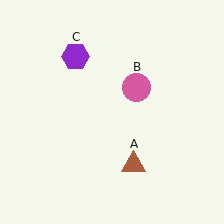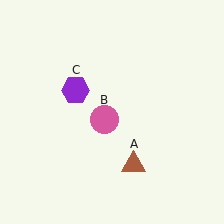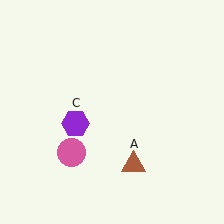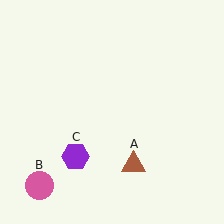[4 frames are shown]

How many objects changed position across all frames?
2 objects changed position: pink circle (object B), purple hexagon (object C).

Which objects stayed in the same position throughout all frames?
Brown triangle (object A) remained stationary.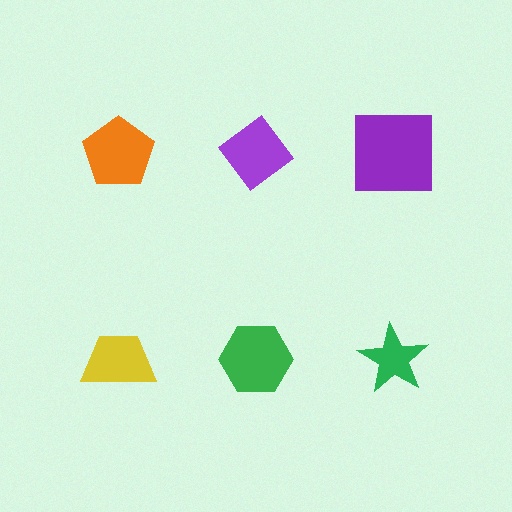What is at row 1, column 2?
A purple diamond.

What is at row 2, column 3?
A green star.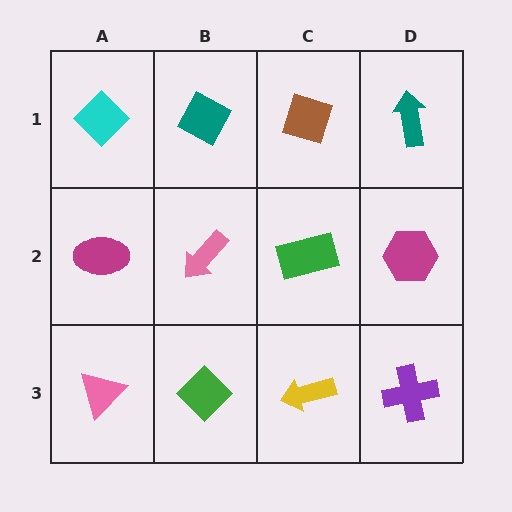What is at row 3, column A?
A pink triangle.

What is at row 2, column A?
A magenta ellipse.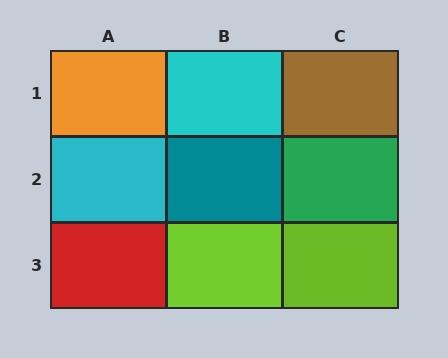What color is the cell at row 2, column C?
Green.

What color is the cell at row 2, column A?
Cyan.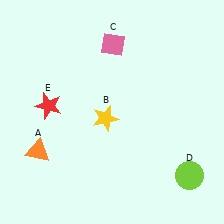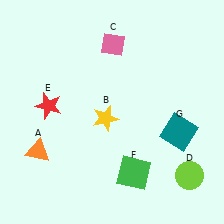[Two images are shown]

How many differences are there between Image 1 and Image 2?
There are 2 differences between the two images.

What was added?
A green square (F), a teal square (G) were added in Image 2.